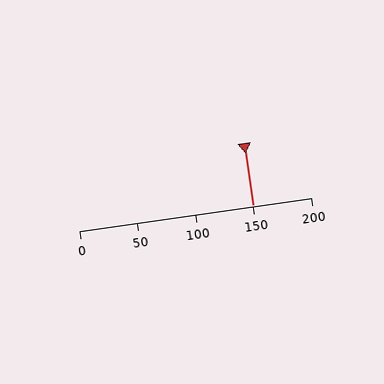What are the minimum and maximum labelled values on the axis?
The axis runs from 0 to 200.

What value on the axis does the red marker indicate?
The marker indicates approximately 150.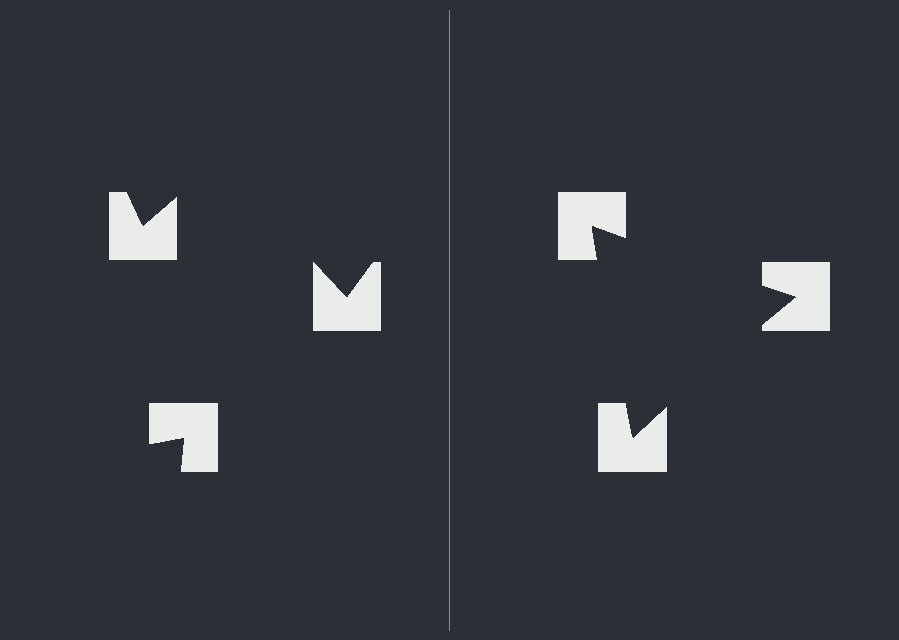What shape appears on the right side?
An illusory triangle.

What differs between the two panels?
The notched squares are positioned identically on both sides; only the wedge orientations differ. On the right they align to a triangle; on the left they are misaligned.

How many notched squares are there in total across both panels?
6 — 3 on each side.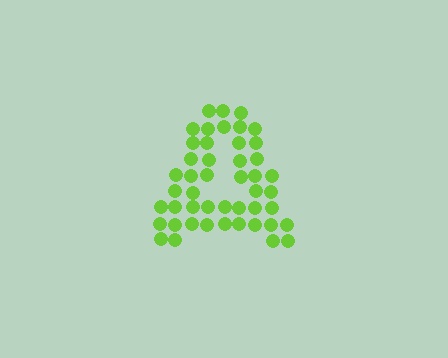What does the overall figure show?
The overall figure shows the letter A.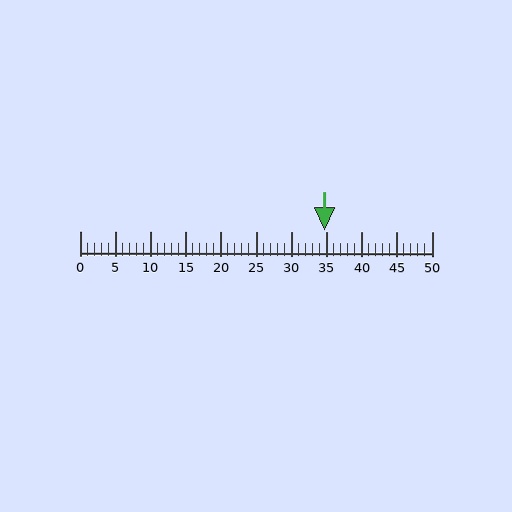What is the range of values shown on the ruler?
The ruler shows values from 0 to 50.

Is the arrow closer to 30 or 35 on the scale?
The arrow is closer to 35.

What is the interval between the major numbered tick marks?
The major tick marks are spaced 5 units apart.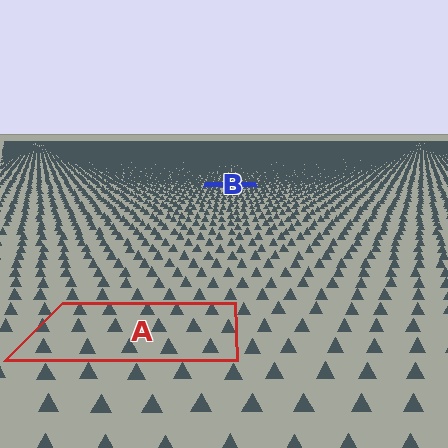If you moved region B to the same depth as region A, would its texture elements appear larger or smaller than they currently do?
They would appear larger. At a closer depth, the same texture elements are projected at a bigger on-screen size.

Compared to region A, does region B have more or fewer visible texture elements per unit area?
Region B has more texture elements per unit area — they are packed more densely because it is farther away.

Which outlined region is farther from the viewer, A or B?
Region B is farther from the viewer — the texture elements inside it appear smaller and more densely packed.